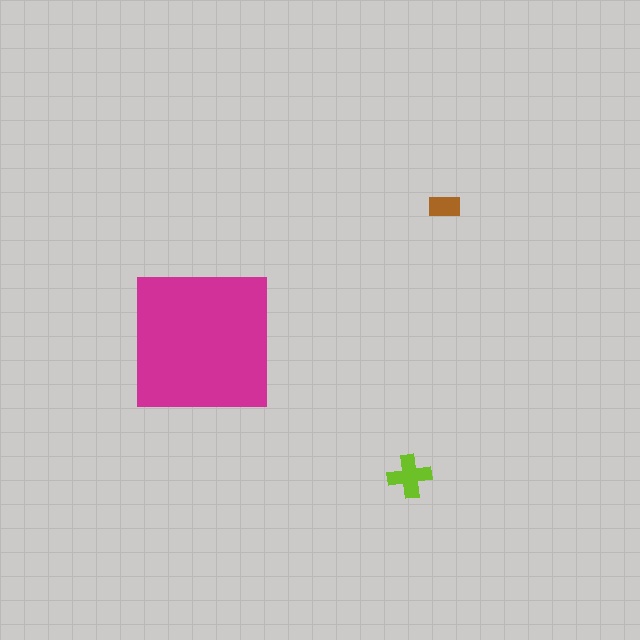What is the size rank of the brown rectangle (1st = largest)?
3rd.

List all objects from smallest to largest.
The brown rectangle, the lime cross, the magenta square.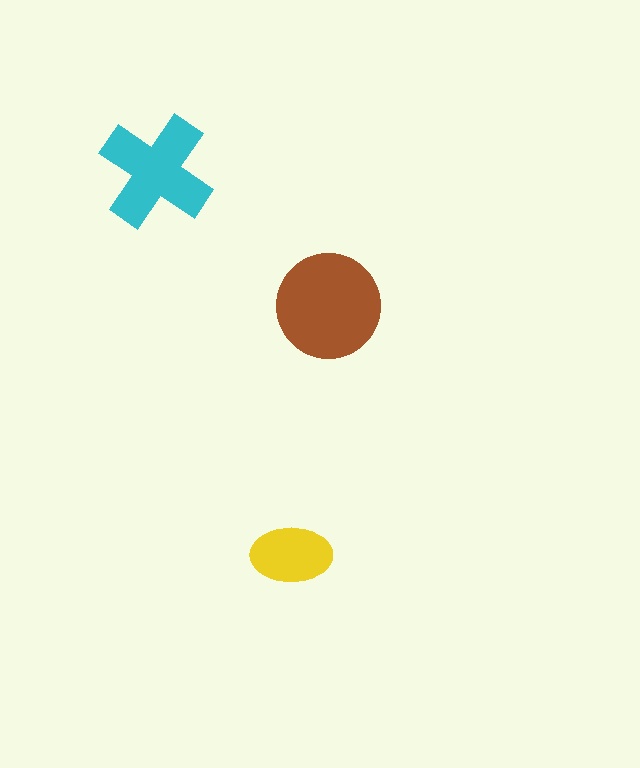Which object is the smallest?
The yellow ellipse.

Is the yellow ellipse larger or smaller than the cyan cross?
Smaller.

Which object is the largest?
The brown circle.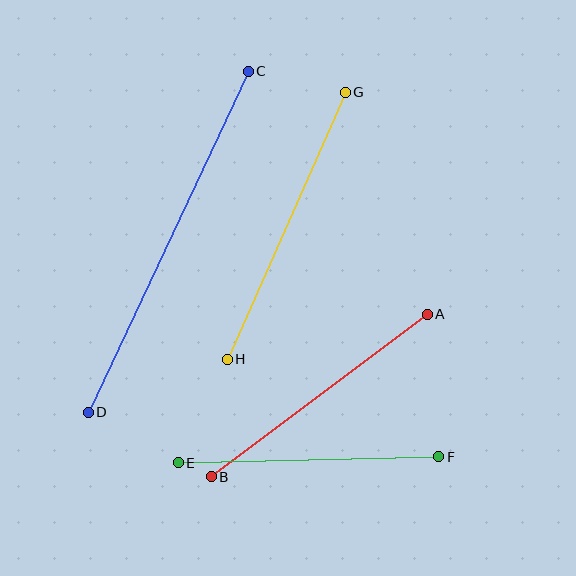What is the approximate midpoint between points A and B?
The midpoint is at approximately (319, 396) pixels.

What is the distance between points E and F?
The distance is approximately 261 pixels.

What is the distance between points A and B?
The distance is approximately 271 pixels.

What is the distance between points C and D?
The distance is approximately 376 pixels.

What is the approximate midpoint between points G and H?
The midpoint is at approximately (286, 226) pixels.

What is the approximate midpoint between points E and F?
The midpoint is at approximately (308, 460) pixels.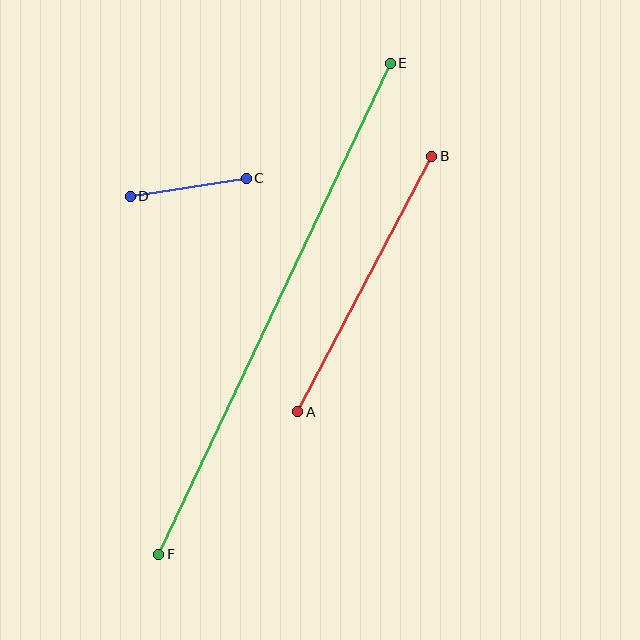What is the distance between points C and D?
The distance is approximately 117 pixels.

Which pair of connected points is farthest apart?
Points E and F are farthest apart.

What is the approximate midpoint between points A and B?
The midpoint is at approximately (365, 284) pixels.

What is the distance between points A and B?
The distance is approximately 289 pixels.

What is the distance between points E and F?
The distance is approximately 543 pixels.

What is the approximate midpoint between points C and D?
The midpoint is at approximately (188, 187) pixels.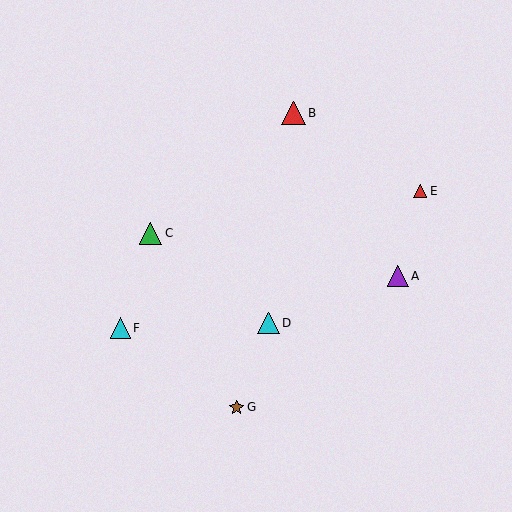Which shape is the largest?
The red triangle (labeled B) is the largest.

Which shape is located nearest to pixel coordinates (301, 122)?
The red triangle (labeled B) at (293, 113) is nearest to that location.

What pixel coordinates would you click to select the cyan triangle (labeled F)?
Click at (120, 328) to select the cyan triangle F.